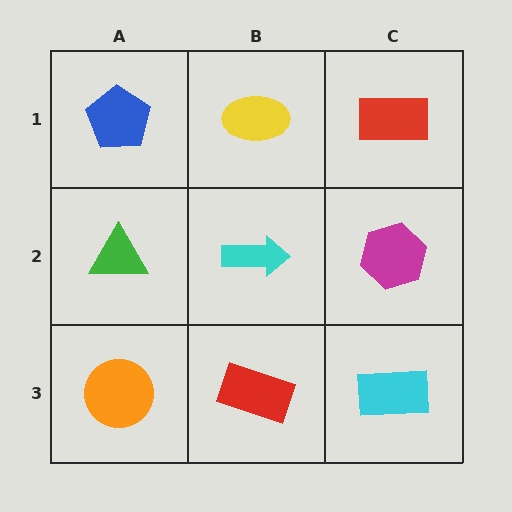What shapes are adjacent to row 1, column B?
A cyan arrow (row 2, column B), a blue pentagon (row 1, column A), a red rectangle (row 1, column C).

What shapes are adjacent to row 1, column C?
A magenta hexagon (row 2, column C), a yellow ellipse (row 1, column B).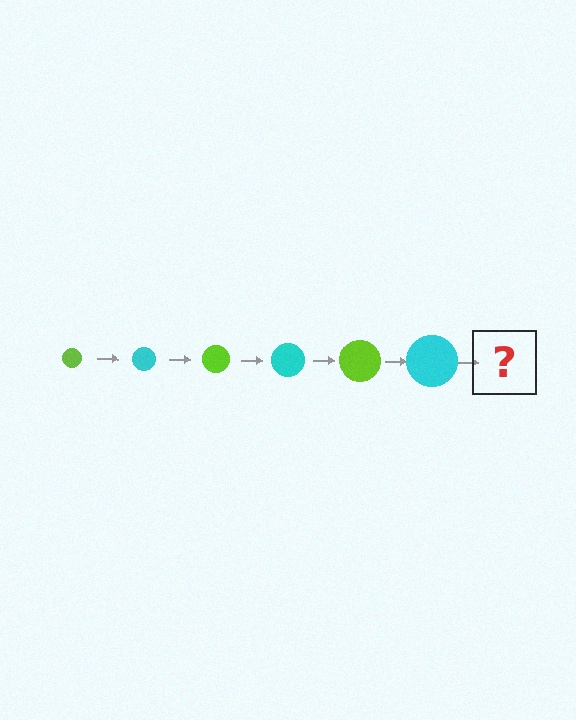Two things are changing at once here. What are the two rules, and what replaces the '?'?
The two rules are that the circle grows larger each step and the color cycles through lime and cyan. The '?' should be a lime circle, larger than the previous one.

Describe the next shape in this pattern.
It should be a lime circle, larger than the previous one.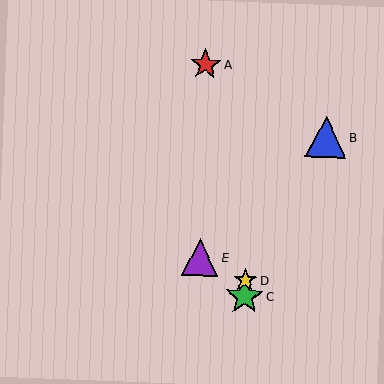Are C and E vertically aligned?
No, C is at x≈244 and E is at x≈200.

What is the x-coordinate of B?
Object B is at x≈326.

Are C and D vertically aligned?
Yes, both are at x≈244.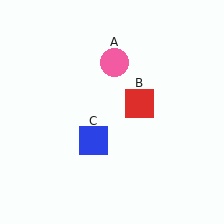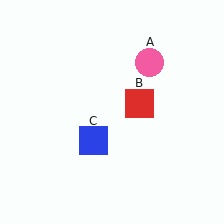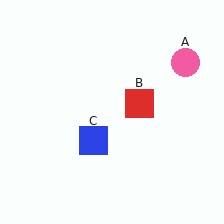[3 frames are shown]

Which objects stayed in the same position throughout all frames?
Red square (object B) and blue square (object C) remained stationary.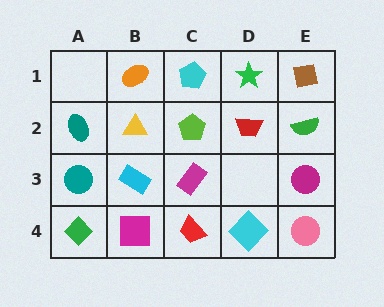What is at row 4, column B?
A magenta square.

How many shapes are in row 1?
4 shapes.